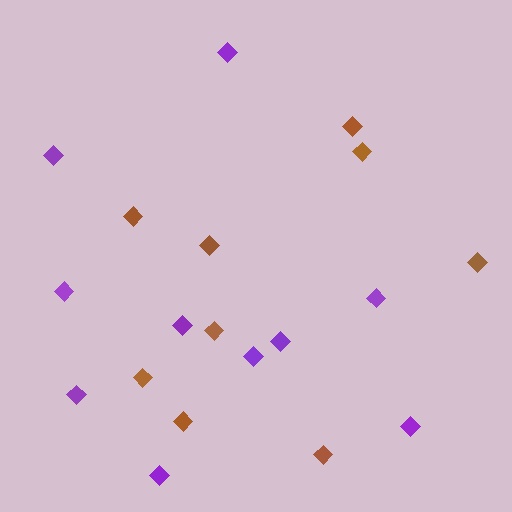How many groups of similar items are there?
There are 2 groups: one group of brown diamonds (9) and one group of purple diamonds (10).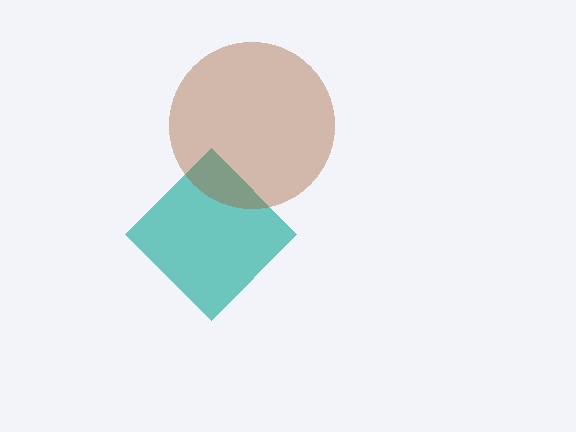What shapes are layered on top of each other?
The layered shapes are: a teal diamond, a brown circle.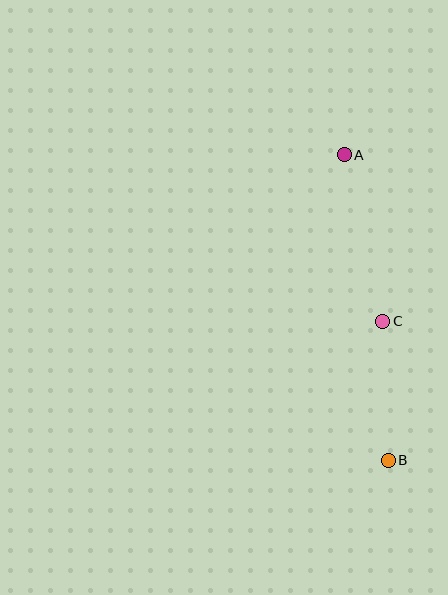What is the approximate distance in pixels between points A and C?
The distance between A and C is approximately 171 pixels.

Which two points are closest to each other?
Points B and C are closest to each other.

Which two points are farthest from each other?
Points A and B are farthest from each other.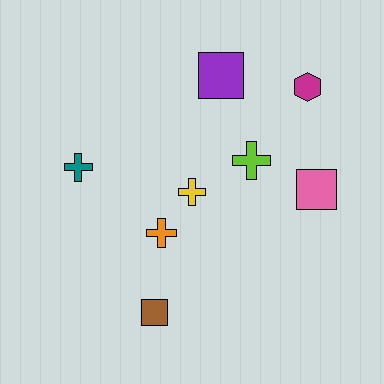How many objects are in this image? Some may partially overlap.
There are 8 objects.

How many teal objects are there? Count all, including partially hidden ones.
There is 1 teal object.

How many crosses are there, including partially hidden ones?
There are 4 crosses.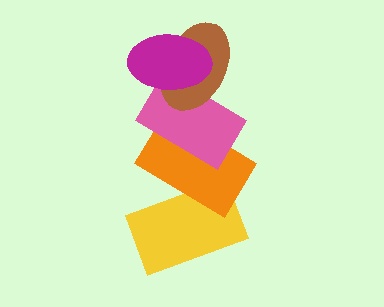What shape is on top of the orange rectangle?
The pink rectangle is on top of the orange rectangle.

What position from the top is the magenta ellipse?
The magenta ellipse is 1st from the top.